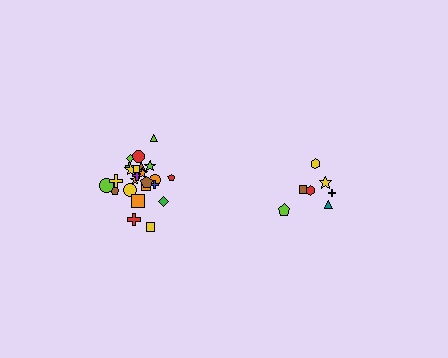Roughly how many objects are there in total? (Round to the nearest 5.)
Roughly 30 objects in total.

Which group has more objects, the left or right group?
The left group.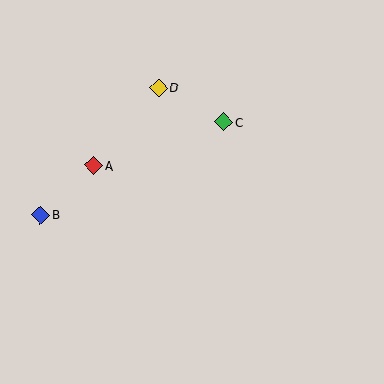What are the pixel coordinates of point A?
Point A is at (94, 166).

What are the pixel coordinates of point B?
Point B is at (41, 215).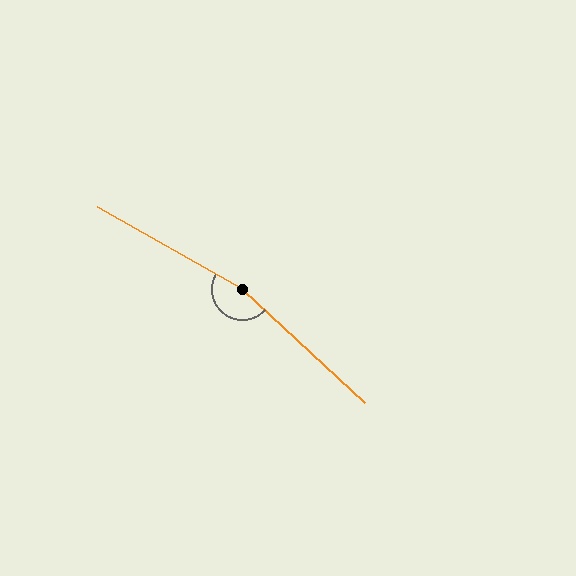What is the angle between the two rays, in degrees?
Approximately 167 degrees.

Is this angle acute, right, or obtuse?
It is obtuse.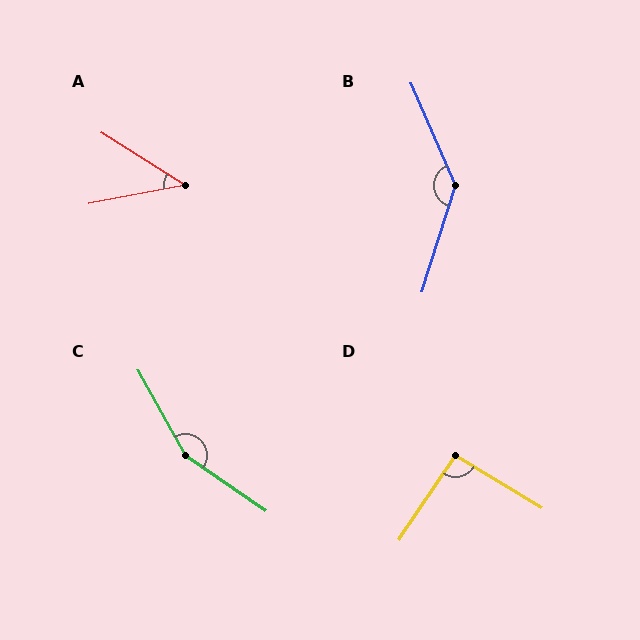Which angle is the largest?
C, at approximately 154 degrees.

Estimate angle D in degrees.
Approximately 93 degrees.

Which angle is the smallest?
A, at approximately 43 degrees.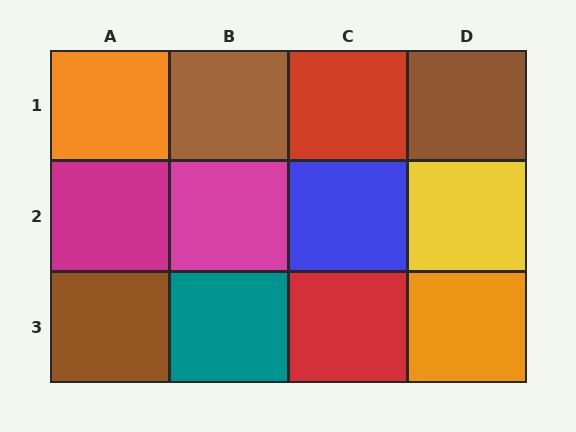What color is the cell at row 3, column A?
Brown.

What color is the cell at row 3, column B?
Teal.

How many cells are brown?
3 cells are brown.